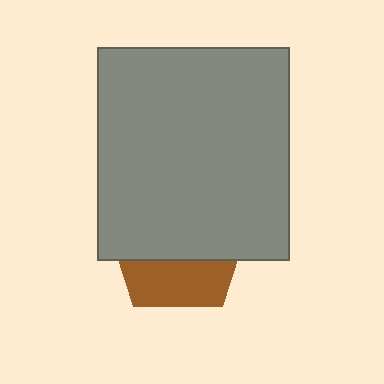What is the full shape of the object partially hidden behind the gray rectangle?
The partially hidden object is a brown pentagon.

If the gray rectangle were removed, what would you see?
You would see the complete brown pentagon.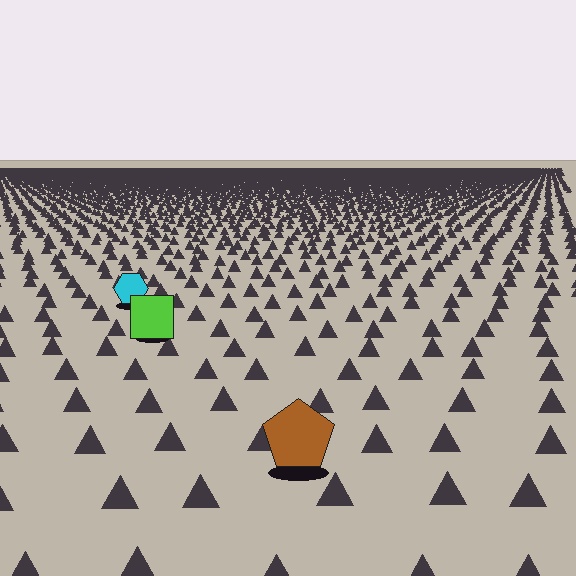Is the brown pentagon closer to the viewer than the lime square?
Yes. The brown pentagon is closer — you can tell from the texture gradient: the ground texture is coarser near it.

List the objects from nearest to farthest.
From nearest to farthest: the brown pentagon, the lime square, the cyan hexagon.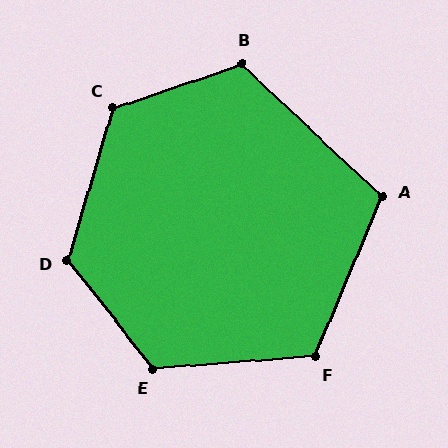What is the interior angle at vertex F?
Approximately 117 degrees (obtuse).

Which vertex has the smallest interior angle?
A, at approximately 110 degrees.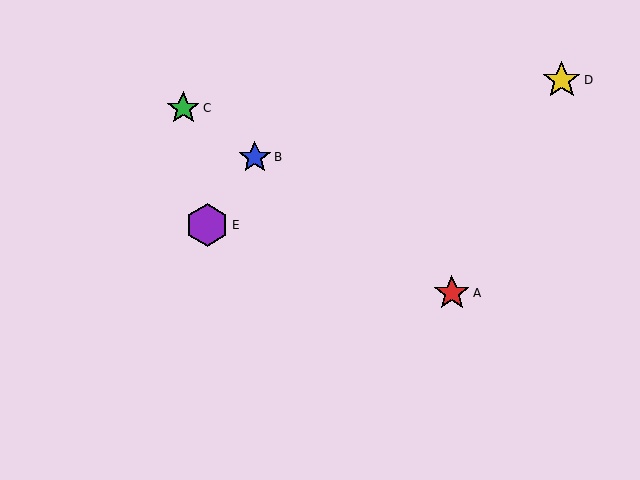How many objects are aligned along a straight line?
3 objects (A, B, C) are aligned along a straight line.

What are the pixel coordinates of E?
Object E is at (207, 225).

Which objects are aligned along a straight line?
Objects A, B, C are aligned along a straight line.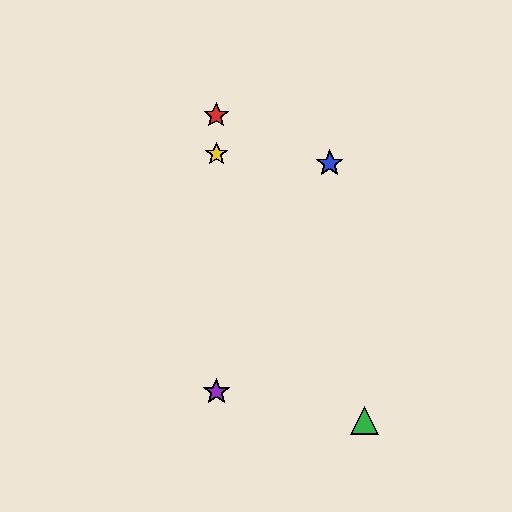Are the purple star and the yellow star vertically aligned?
Yes, both are at x≈216.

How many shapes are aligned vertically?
3 shapes (the red star, the yellow star, the purple star) are aligned vertically.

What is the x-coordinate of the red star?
The red star is at x≈216.